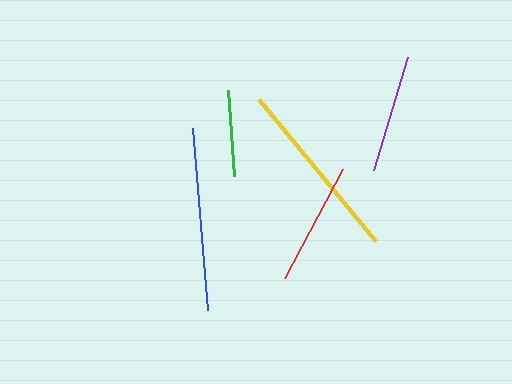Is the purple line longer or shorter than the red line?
The red line is longer than the purple line.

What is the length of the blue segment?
The blue segment is approximately 182 pixels long.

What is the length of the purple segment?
The purple segment is approximately 118 pixels long.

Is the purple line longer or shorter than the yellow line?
The yellow line is longer than the purple line.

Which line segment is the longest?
The yellow line is the longest at approximately 184 pixels.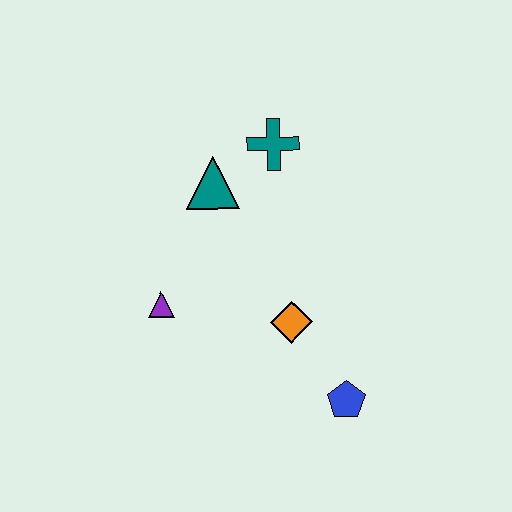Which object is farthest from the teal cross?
The blue pentagon is farthest from the teal cross.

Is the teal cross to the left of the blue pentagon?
Yes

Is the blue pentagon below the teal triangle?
Yes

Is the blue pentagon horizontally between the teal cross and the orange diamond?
No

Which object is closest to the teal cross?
The teal triangle is closest to the teal cross.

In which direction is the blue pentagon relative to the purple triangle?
The blue pentagon is to the right of the purple triangle.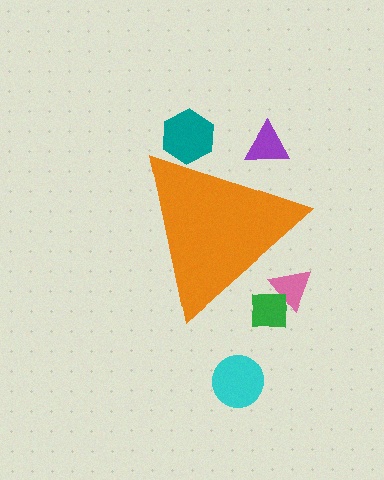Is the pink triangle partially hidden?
Yes, the pink triangle is partially hidden behind the orange triangle.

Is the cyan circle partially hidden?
No, the cyan circle is fully visible.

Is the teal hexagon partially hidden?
Yes, the teal hexagon is partially hidden behind the orange triangle.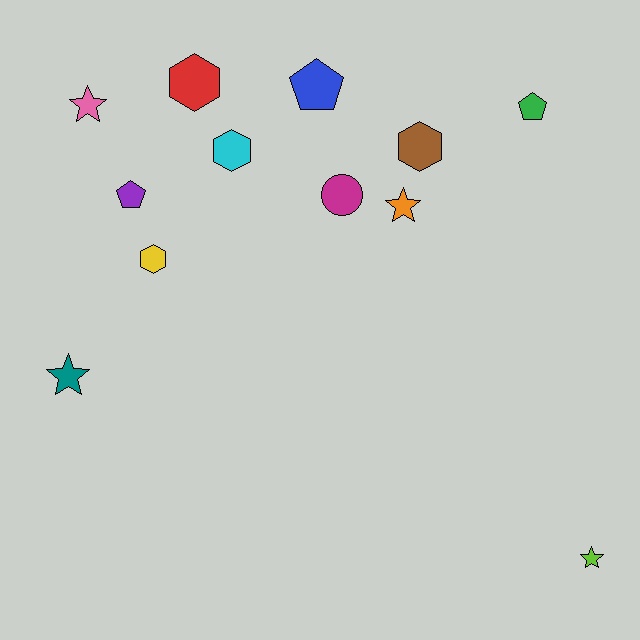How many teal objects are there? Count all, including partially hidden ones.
There is 1 teal object.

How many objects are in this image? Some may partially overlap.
There are 12 objects.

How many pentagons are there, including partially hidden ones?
There are 3 pentagons.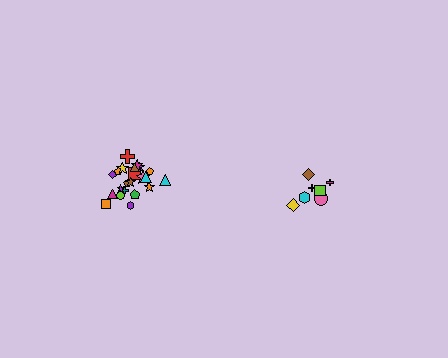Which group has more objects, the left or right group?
The left group.